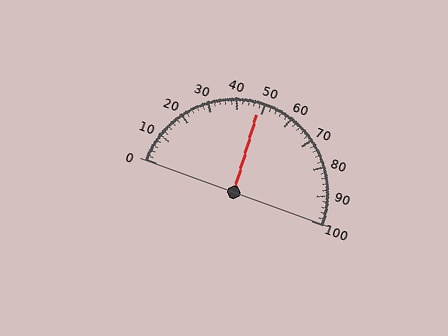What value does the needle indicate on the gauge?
The needle indicates approximately 48.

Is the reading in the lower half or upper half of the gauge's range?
The reading is in the lower half of the range (0 to 100).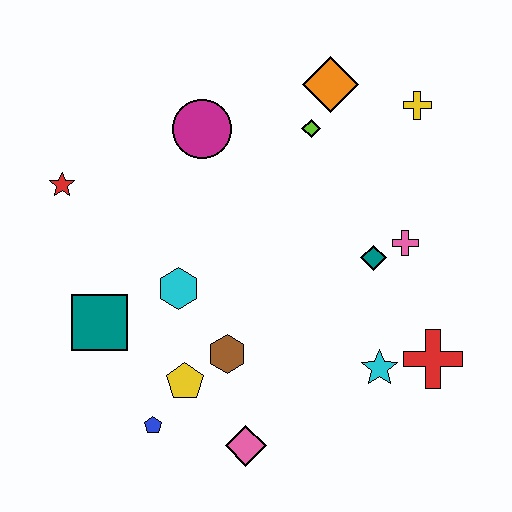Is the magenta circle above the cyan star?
Yes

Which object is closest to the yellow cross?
The orange diamond is closest to the yellow cross.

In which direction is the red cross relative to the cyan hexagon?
The red cross is to the right of the cyan hexagon.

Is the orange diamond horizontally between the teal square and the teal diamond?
Yes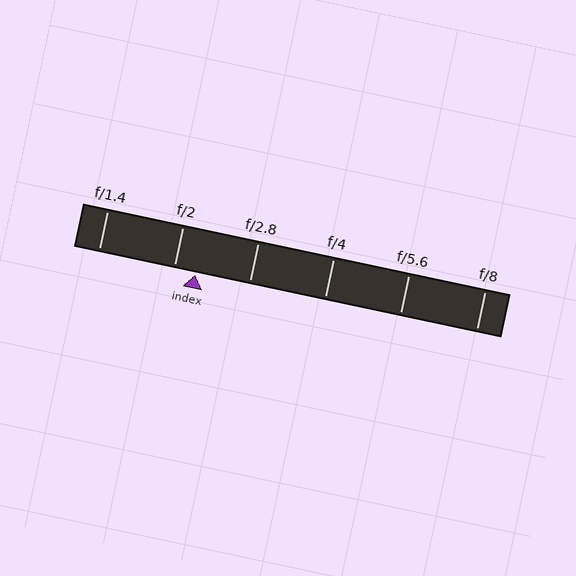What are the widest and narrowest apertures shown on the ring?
The widest aperture shown is f/1.4 and the narrowest is f/8.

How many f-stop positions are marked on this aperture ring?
There are 6 f-stop positions marked.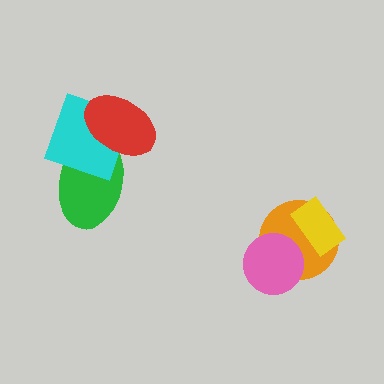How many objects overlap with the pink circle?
1 object overlaps with the pink circle.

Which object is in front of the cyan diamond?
The red ellipse is in front of the cyan diamond.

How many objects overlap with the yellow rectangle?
1 object overlaps with the yellow rectangle.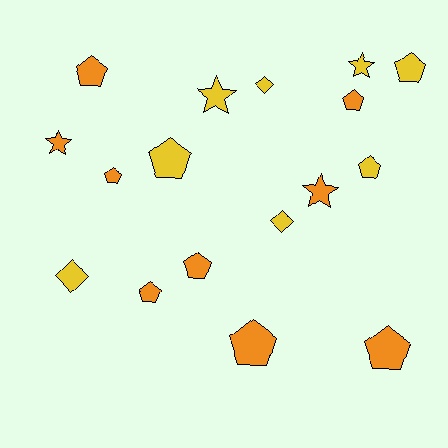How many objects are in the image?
There are 17 objects.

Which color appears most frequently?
Orange, with 9 objects.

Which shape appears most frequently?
Pentagon, with 10 objects.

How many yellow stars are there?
There are 2 yellow stars.